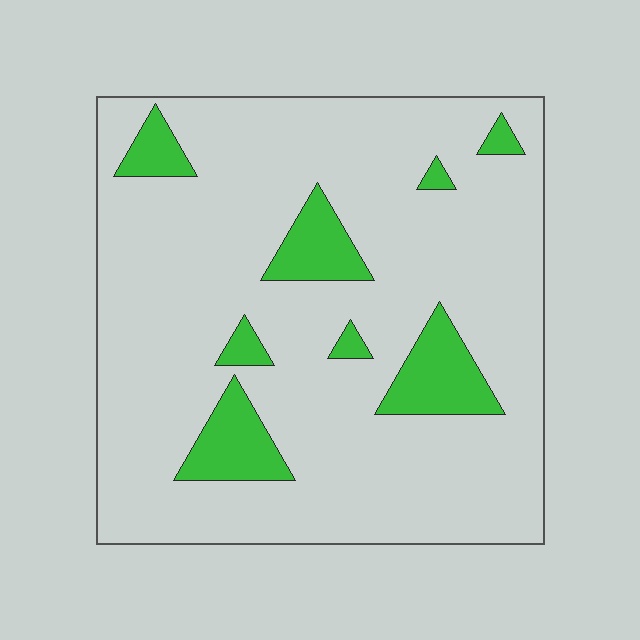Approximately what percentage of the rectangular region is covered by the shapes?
Approximately 15%.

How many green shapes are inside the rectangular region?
8.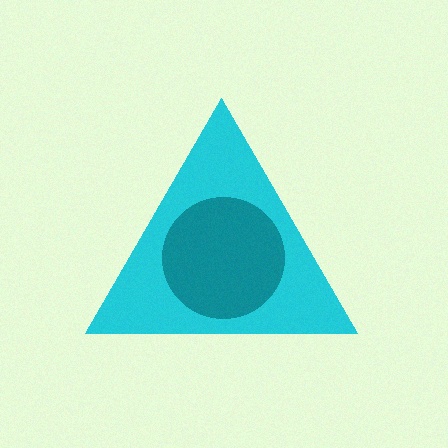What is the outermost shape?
The cyan triangle.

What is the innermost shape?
The teal circle.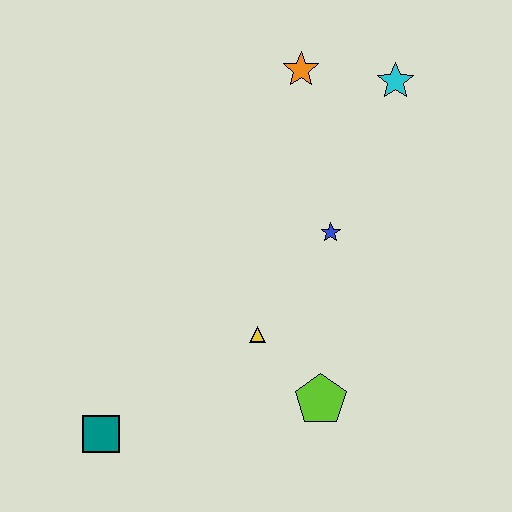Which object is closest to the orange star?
The cyan star is closest to the orange star.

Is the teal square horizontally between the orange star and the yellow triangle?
No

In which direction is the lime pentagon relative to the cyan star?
The lime pentagon is below the cyan star.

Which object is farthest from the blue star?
The teal square is farthest from the blue star.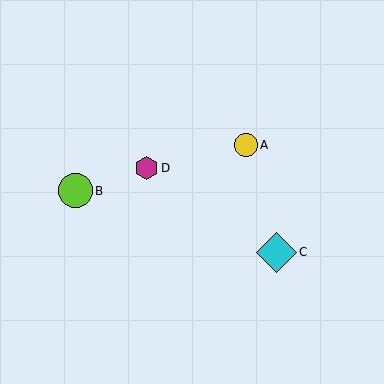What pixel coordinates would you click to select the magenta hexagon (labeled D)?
Click at (146, 168) to select the magenta hexagon D.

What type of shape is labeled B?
Shape B is a lime circle.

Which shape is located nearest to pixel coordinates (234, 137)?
The yellow circle (labeled A) at (246, 145) is nearest to that location.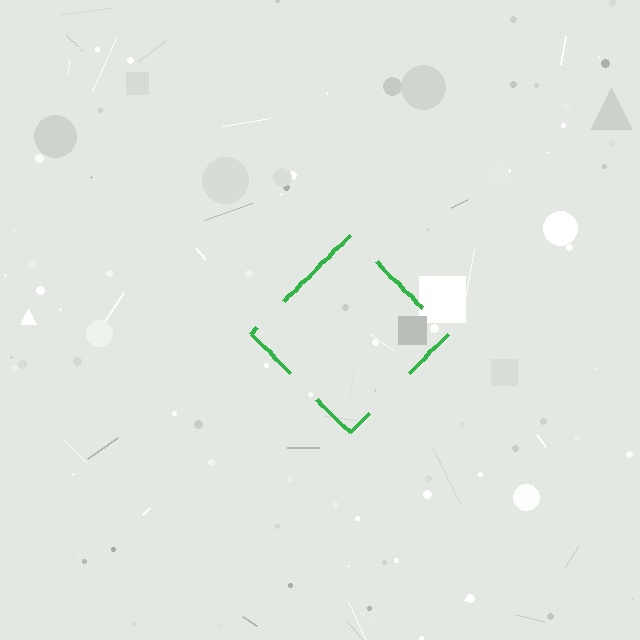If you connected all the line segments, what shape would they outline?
They would outline a diamond.